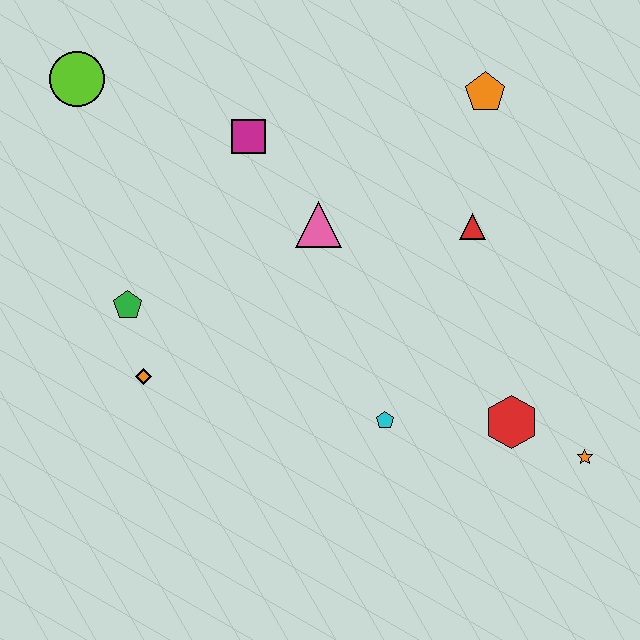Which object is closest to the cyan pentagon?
The red hexagon is closest to the cyan pentagon.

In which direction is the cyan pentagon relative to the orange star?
The cyan pentagon is to the left of the orange star.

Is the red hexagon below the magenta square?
Yes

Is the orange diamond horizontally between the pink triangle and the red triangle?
No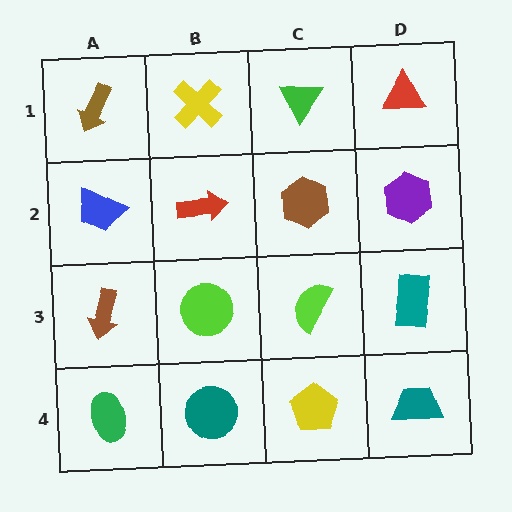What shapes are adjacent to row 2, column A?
A brown arrow (row 1, column A), a brown arrow (row 3, column A), a red arrow (row 2, column B).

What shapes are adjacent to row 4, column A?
A brown arrow (row 3, column A), a teal circle (row 4, column B).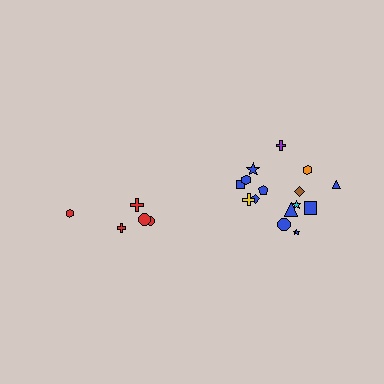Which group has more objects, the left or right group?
The right group.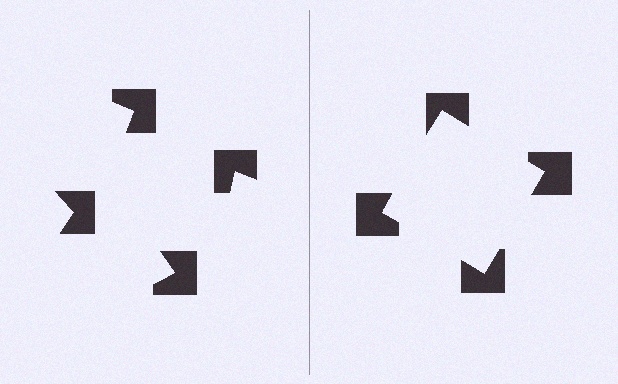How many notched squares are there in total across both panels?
8 — 4 on each side.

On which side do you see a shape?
An illusory square appears on the right side. On the left side the wedge cuts are rotated, so no coherent shape forms.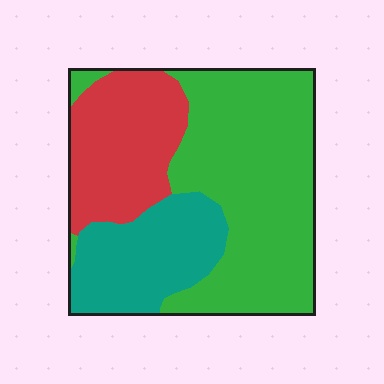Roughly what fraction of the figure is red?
Red covers roughly 25% of the figure.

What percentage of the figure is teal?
Teal covers around 25% of the figure.